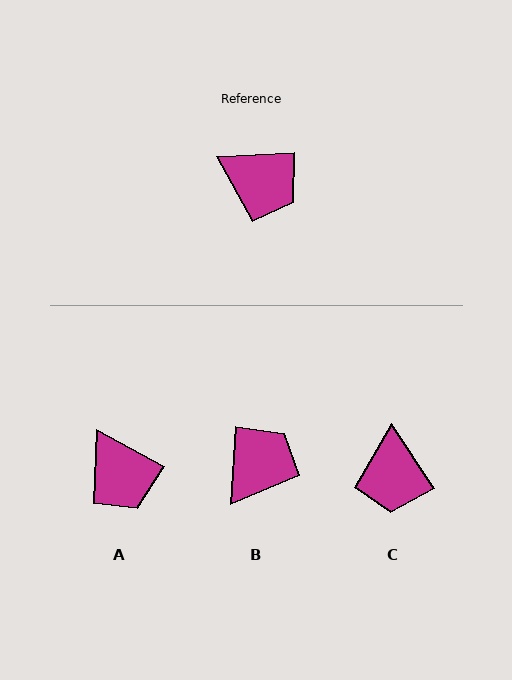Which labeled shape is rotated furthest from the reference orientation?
B, about 83 degrees away.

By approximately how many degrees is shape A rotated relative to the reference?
Approximately 32 degrees clockwise.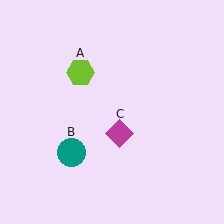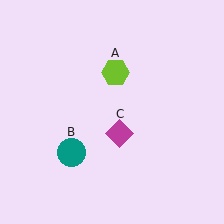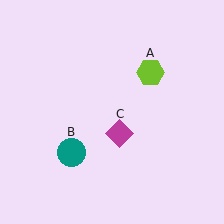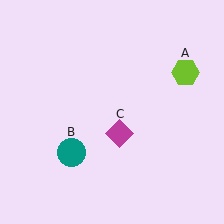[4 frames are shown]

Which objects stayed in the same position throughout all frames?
Teal circle (object B) and magenta diamond (object C) remained stationary.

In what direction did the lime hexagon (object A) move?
The lime hexagon (object A) moved right.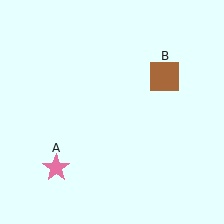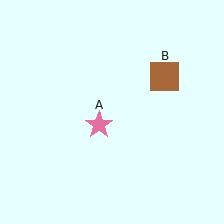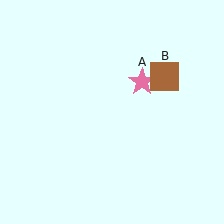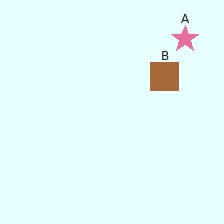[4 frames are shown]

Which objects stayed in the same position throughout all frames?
Brown square (object B) remained stationary.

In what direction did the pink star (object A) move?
The pink star (object A) moved up and to the right.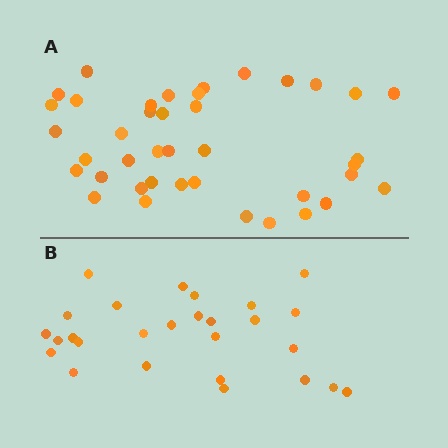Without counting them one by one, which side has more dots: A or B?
Region A (the top region) has more dots.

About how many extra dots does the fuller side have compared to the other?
Region A has approximately 15 more dots than region B.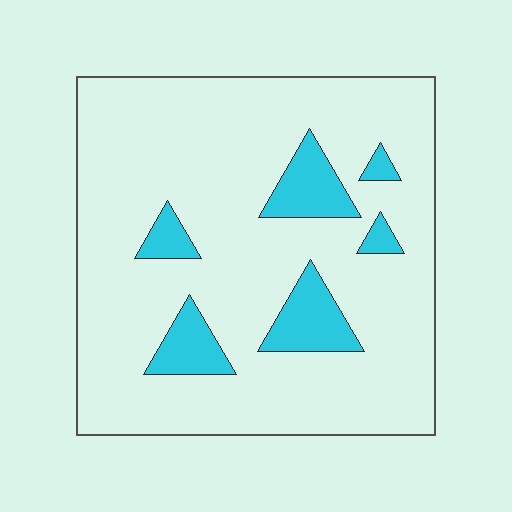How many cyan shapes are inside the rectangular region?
6.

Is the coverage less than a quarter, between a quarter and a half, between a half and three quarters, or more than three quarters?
Less than a quarter.